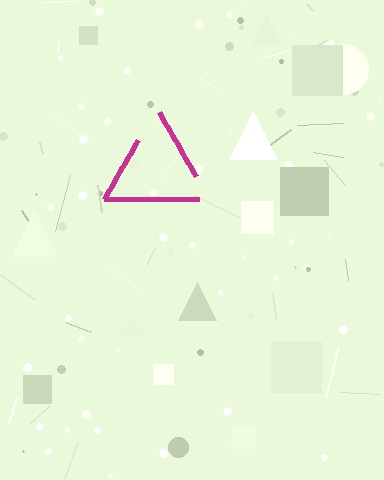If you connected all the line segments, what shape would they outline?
They would outline a triangle.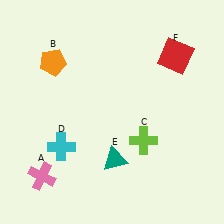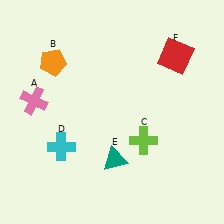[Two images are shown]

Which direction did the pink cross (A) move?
The pink cross (A) moved up.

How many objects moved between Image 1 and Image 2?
1 object moved between the two images.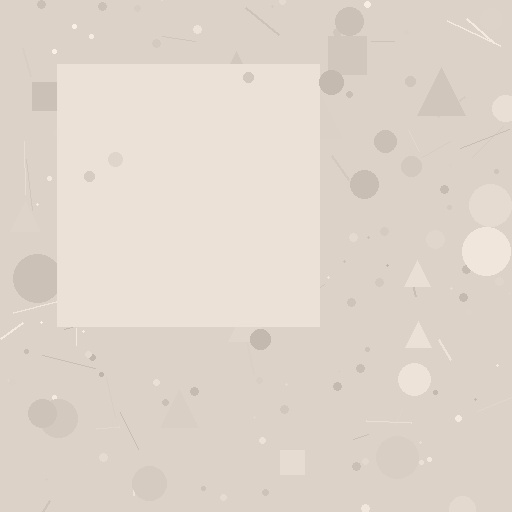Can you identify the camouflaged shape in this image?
The camouflaged shape is a square.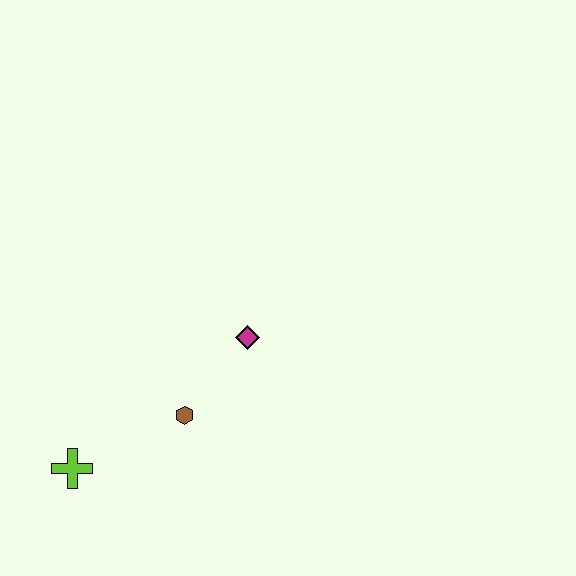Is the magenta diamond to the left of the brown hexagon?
No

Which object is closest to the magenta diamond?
The brown hexagon is closest to the magenta diamond.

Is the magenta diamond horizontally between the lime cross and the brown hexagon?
No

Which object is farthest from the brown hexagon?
The lime cross is farthest from the brown hexagon.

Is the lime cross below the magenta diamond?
Yes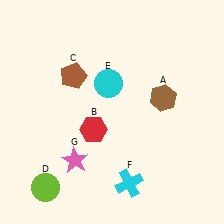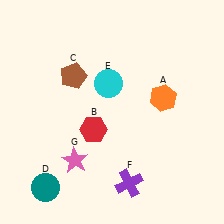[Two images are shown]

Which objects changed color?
A changed from brown to orange. D changed from lime to teal. F changed from cyan to purple.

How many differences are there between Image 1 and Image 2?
There are 3 differences between the two images.